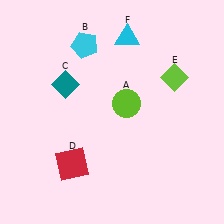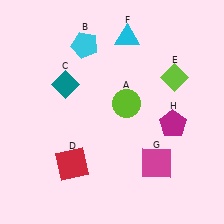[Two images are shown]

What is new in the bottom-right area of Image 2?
A magenta square (G) was added in the bottom-right area of Image 2.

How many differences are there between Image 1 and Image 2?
There are 2 differences between the two images.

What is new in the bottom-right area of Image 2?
A magenta pentagon (H) was added in the bottom-right area of Image 2.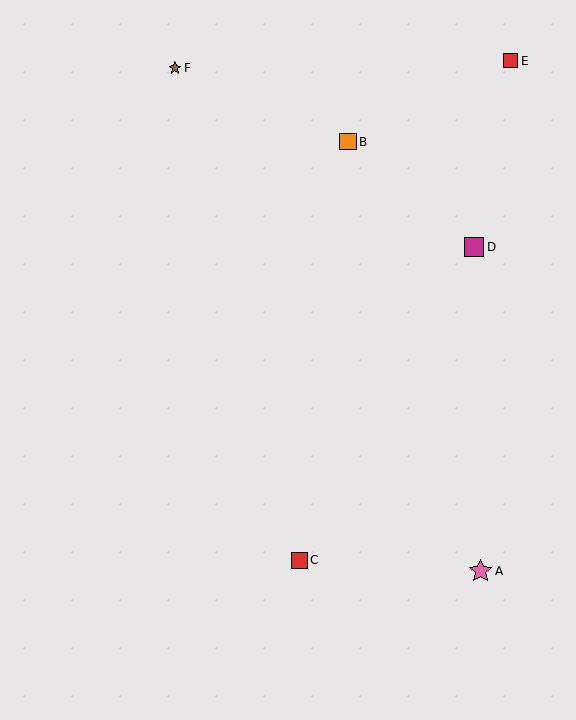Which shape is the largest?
The pink star (labeled A) is the largest.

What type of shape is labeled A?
Shape A is a pink star.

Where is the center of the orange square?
The center of the orange square is at (348, 142).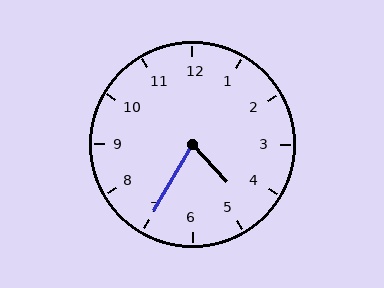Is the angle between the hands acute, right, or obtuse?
It is acute.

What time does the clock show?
4:35.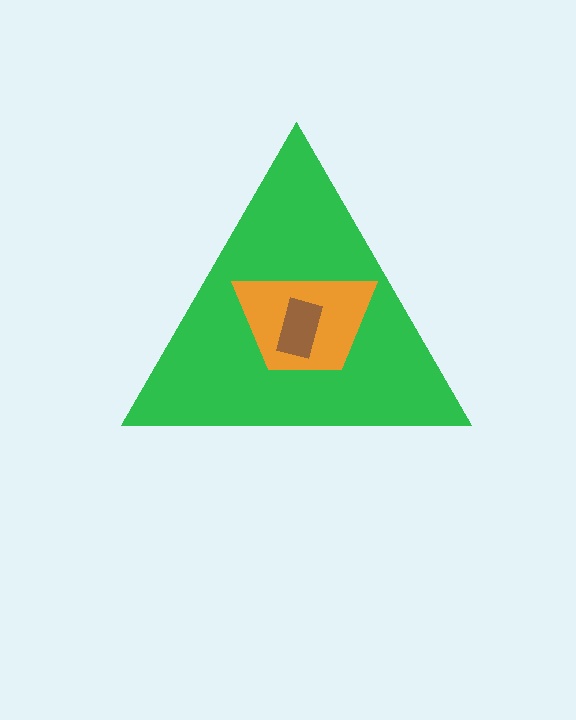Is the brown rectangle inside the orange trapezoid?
Yes.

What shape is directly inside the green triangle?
The orange trapezoid.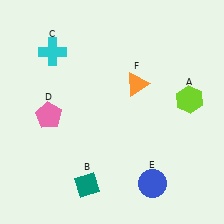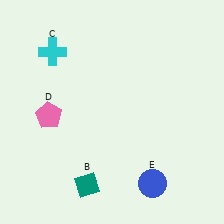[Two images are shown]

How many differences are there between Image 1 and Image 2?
There are 2 differences between the two images.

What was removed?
The lime hexagon (A), the orange triangle (F) were removed in Image 2.